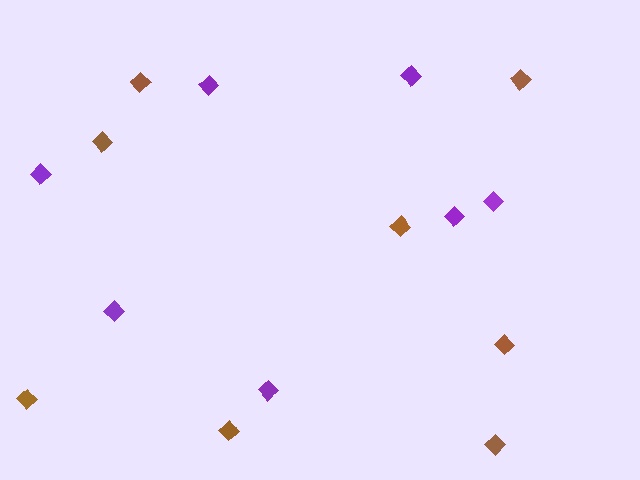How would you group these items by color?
There are 2 groups: one group of purple diamonds (7) and one group of brown diamonds (8).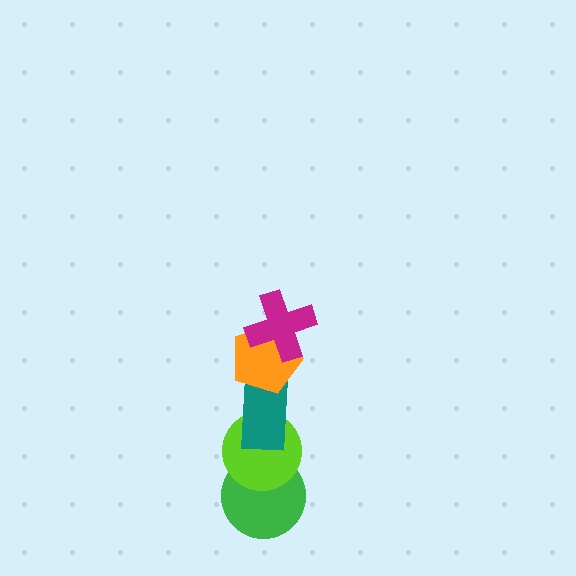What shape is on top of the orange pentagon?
The magenta cross is on top of the orange pentagon.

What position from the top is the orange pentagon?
The orange pentagon is 2nd from the top.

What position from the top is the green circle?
The green circle is 5th from the top.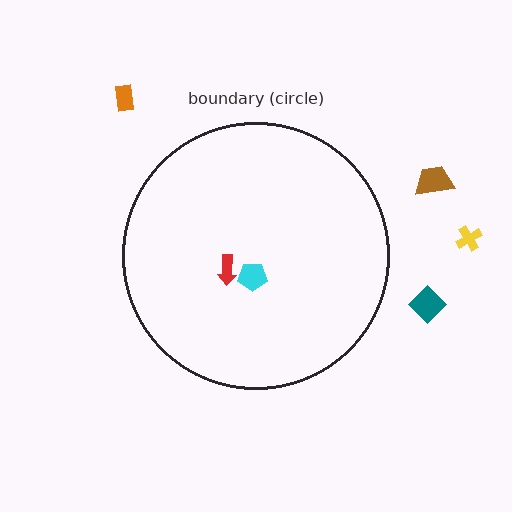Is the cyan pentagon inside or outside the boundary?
Inside.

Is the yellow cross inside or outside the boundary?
Outside.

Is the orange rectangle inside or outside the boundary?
Outside.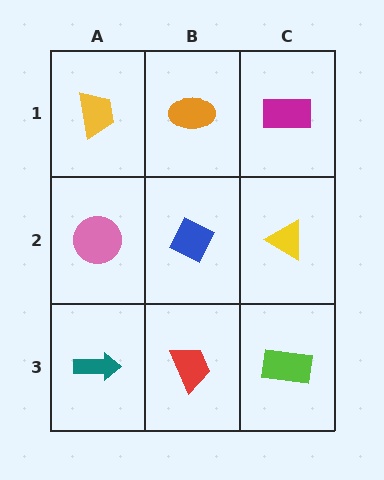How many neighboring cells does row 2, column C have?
3.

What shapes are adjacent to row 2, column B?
An orange ellipse (row 1, column B), a red trapezoid (row 3, column B), a pink circle (row 2, column A), a yellow triangle (row 2, column C).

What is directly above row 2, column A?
A yellow trapezoid.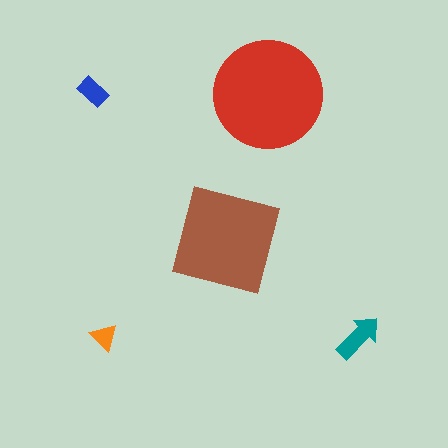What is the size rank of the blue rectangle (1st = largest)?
4th.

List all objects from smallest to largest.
The orange triangle, the blue rectangle, the teal arrow, the brown square, the red circle.